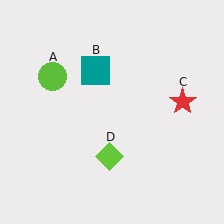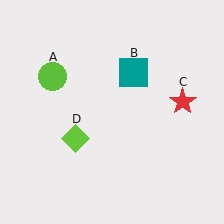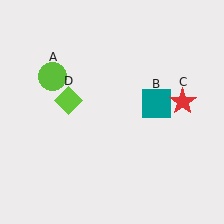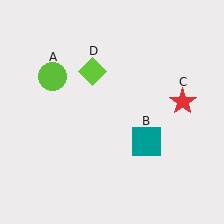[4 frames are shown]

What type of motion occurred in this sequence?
The teal square (object B), lime diamond (object D) rotated clockwise around the center of the scene.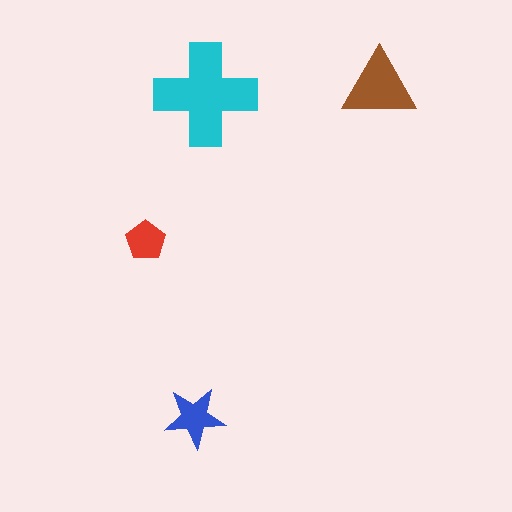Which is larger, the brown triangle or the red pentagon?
The brown triangle.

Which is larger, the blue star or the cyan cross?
The cyan cross.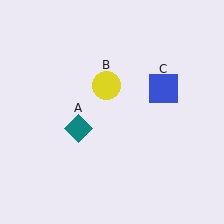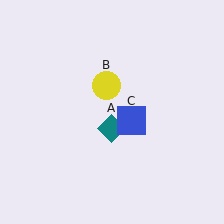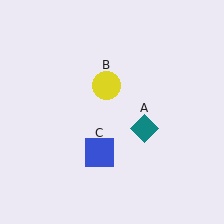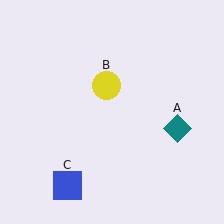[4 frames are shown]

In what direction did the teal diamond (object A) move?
The teal diamond (object A) moved right.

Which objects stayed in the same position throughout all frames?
Yellow circle (object B) remained stationary.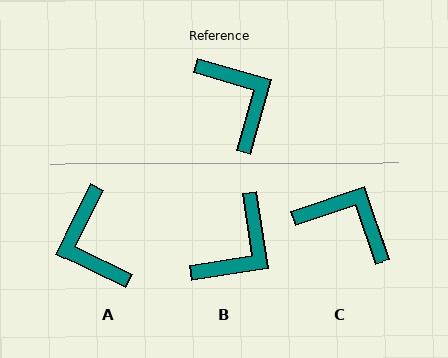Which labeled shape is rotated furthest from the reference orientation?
A, about 170 degrees away.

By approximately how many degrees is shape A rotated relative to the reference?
Approximately 170 degrees counter-clockwise.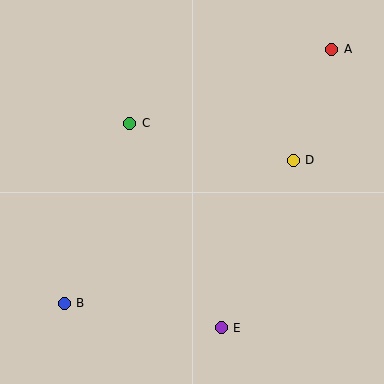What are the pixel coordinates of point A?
Point A is at (332, 49).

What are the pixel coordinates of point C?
Point C is at (130, 123).